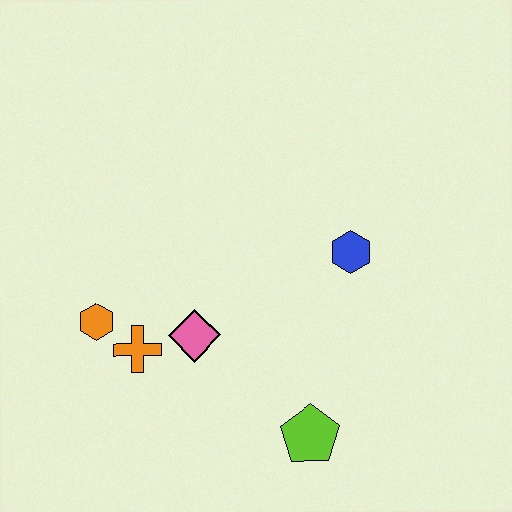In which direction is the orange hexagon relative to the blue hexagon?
The orange hexagon is to the left of the blue hexagon.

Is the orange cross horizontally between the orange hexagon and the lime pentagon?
Yes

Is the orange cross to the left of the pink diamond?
Yes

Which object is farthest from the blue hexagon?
The orange hexagon is farthest from the blue hexagon.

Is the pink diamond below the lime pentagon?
No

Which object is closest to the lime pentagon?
The pink diamond is closest to the lime pentagon.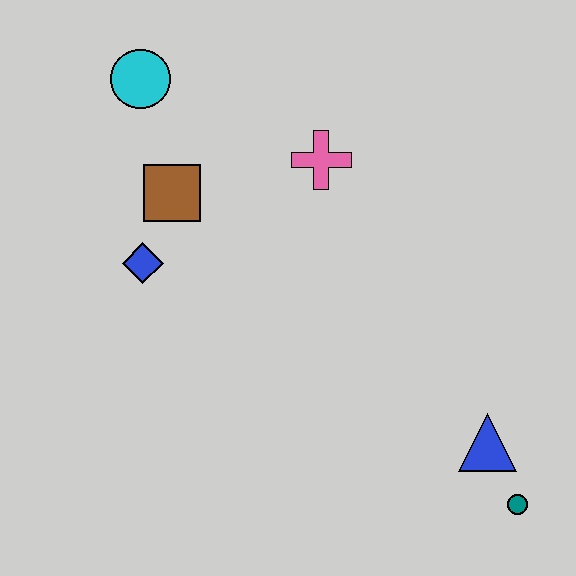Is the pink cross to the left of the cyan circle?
No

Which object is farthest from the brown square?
The teal circle is farthest from the brown square.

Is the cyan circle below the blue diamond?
No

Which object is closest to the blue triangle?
The teal circle is closest to the blue triangle.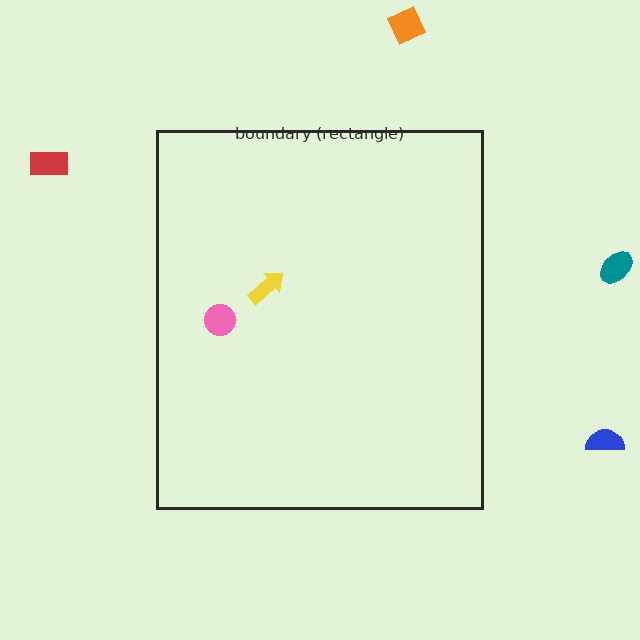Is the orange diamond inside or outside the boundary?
Outside.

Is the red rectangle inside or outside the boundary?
Outside.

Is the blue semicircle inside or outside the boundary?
Outside.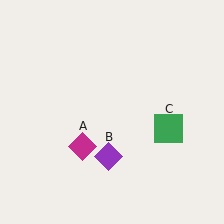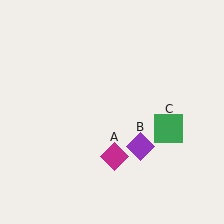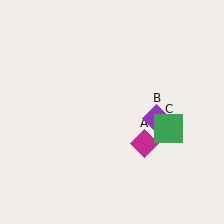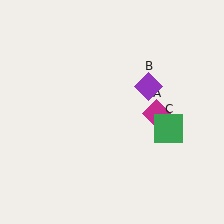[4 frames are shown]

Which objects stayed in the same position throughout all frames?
Green square (object C) remained stationary.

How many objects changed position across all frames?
2 objects changed position: magenta diamond (object A), purple diamond (object B).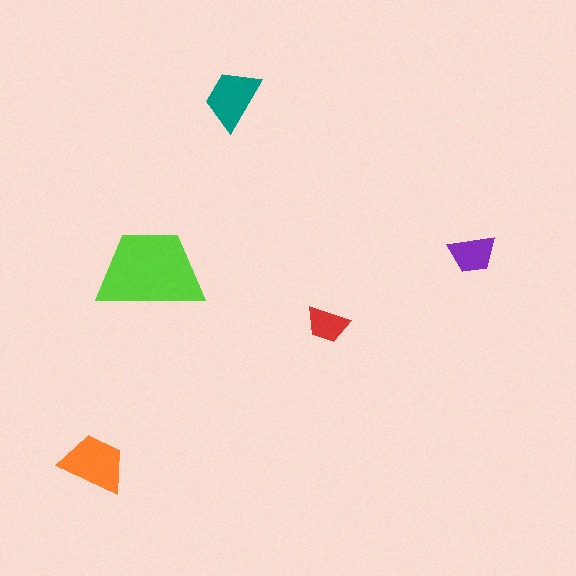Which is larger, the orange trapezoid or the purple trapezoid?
The orange one.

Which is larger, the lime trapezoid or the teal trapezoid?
The lime one.